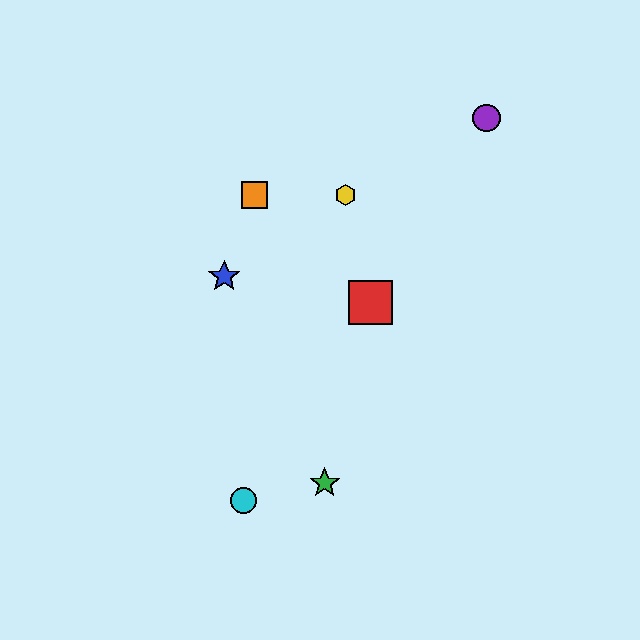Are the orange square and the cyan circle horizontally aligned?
No, the orange square is at y≈195 and the cyan circle is at y≈500.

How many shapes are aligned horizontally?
2 shapes (the yellow hexagon, the orange square) are aligned horizontally.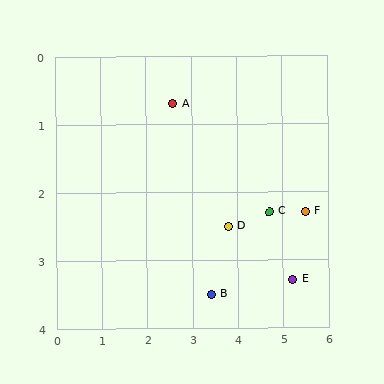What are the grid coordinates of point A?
Point A is at approximately (2.6, 0.7).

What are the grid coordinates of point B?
Point B is at approximately (3.4, 3.5).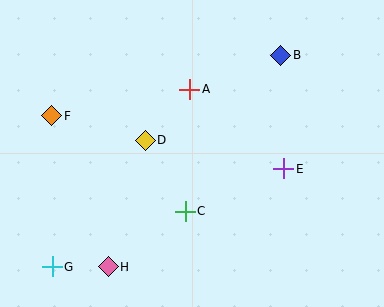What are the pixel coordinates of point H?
Point H is at (108, 267).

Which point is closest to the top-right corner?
Point B is closest to the top-right corner.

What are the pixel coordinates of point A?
Point A is at (190, 89).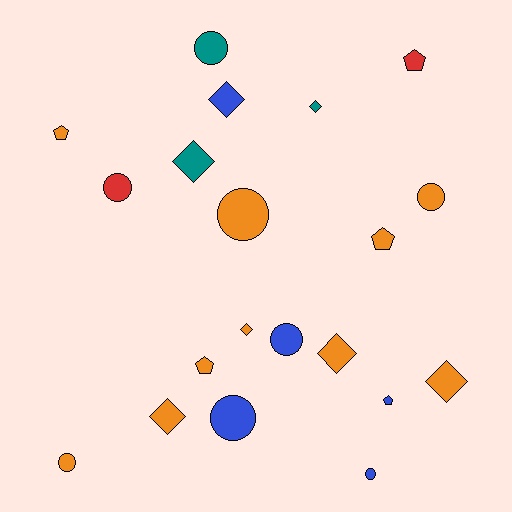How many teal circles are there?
There is 1 teal circle.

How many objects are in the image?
There are 20 objects.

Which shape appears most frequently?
Circle, with 8 objects.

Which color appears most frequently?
Orange, with 10 objects.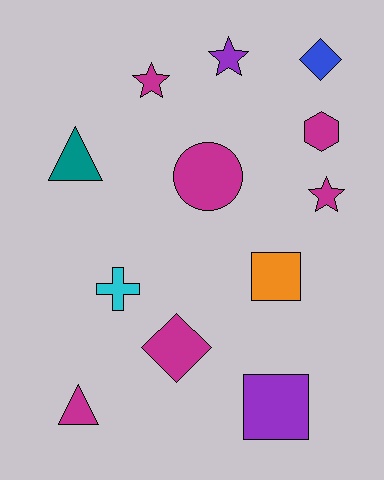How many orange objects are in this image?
There is 1 orange object.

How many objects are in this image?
There are 12 objects.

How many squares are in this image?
There are 2 squares.